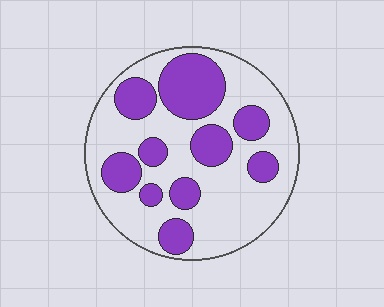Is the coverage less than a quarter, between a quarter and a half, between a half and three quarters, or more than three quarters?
Between a quarter and a half.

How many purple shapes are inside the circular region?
10.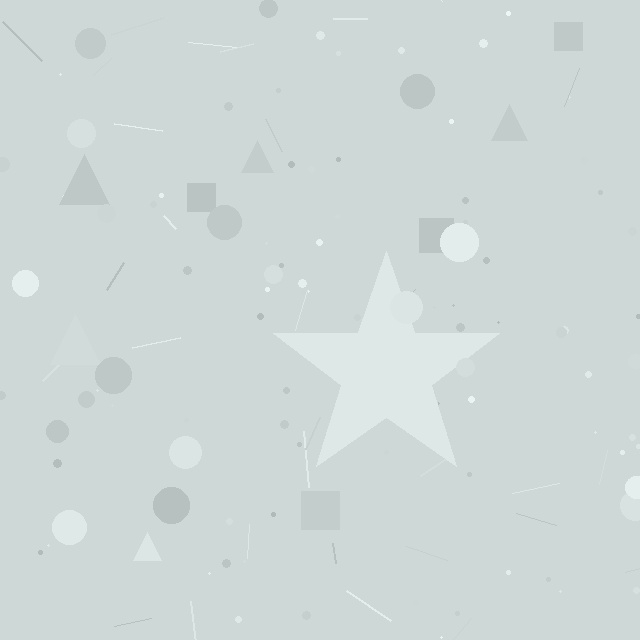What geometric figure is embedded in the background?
A star is embedded in the background.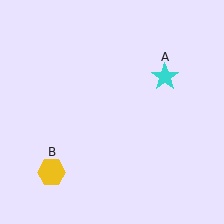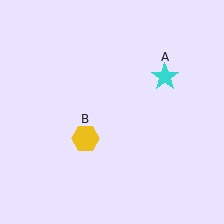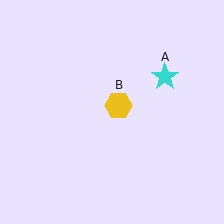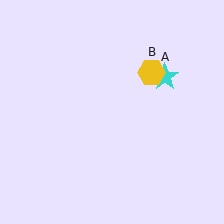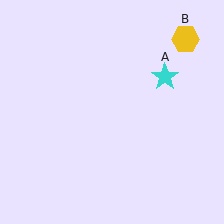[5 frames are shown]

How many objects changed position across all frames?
1 object changed position: yellow hexagon (object B).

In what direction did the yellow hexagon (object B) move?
The yellow hexagon (object B) moved up and to the right.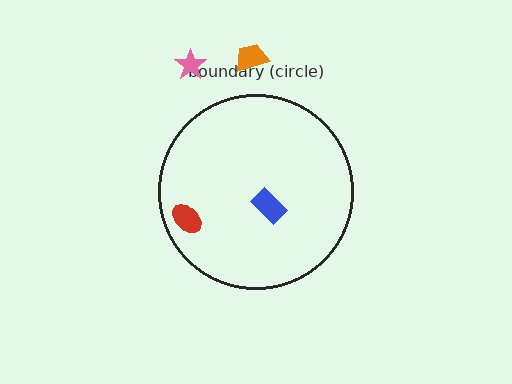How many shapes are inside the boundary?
2 inside, 2 outside.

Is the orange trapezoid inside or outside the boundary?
Outside.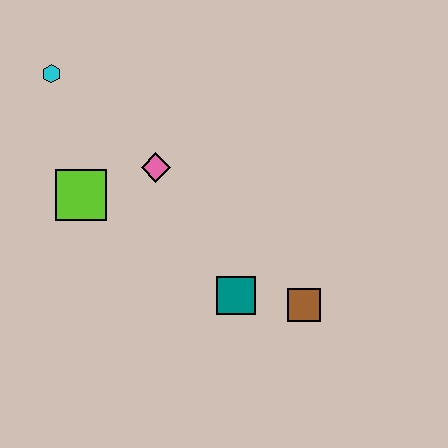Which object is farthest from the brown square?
The cyan hexagon is farthest from the brown square.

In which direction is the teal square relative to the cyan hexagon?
The teal square is below the cyan hexagon.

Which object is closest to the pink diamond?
The lime square is closest to the pink diamond.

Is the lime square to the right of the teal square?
No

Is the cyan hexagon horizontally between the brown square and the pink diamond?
No